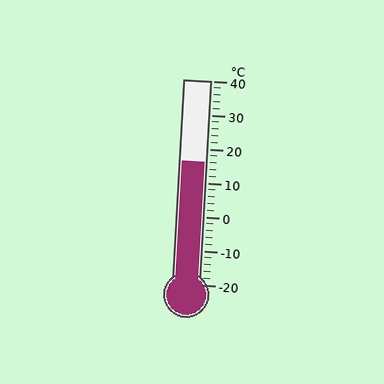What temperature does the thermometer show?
The thermometer shows approximately 16°C.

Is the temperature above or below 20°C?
The temperature is below 20°C.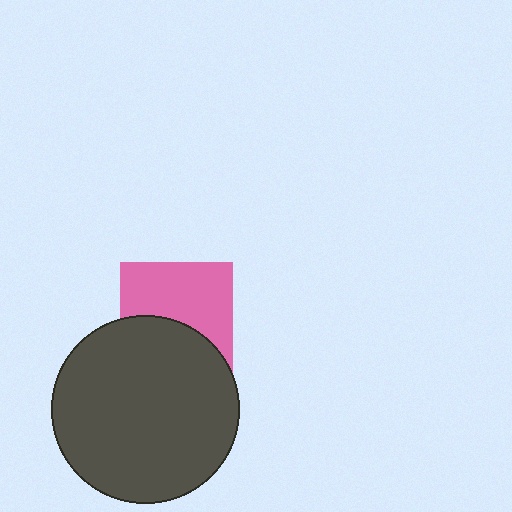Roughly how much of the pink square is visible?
About half of it is visible (roughly 58%).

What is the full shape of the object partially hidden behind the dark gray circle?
The partially hidden object is a pink square.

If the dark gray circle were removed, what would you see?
You would see the complete pink square.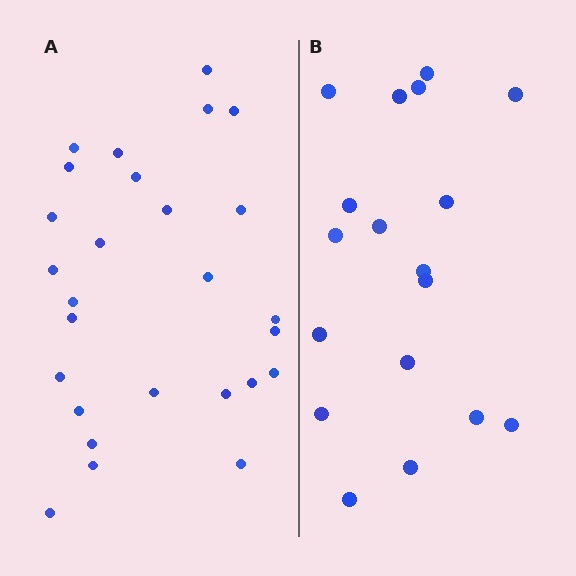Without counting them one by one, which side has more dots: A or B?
Region A (the left region) has more dots.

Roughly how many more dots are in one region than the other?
Region A has roughly 8 or so more dots than region B.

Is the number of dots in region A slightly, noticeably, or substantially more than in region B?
Region A has substantially more. The ratio is roughly 1.5 to 1.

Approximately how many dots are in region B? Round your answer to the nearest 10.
About 20 dots. (The exact count is 18, which rounds to 20.)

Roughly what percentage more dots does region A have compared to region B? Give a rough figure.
About 50% more.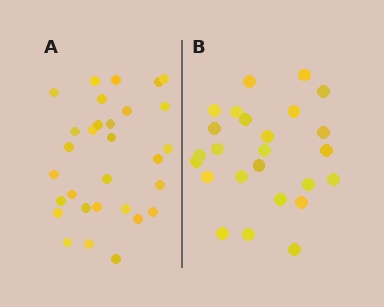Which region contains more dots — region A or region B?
Region A (the left region) has more dots.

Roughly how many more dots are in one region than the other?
Region A has about 5 more dots than region B.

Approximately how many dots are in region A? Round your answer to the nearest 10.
About 30 dots.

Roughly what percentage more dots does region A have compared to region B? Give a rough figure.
About 20% more.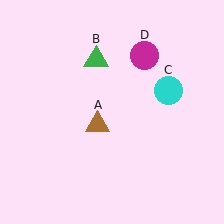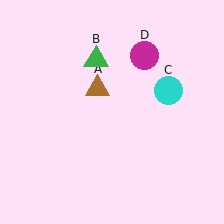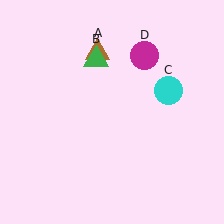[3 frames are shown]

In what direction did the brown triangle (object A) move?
The brown triangle (object A) moved up.